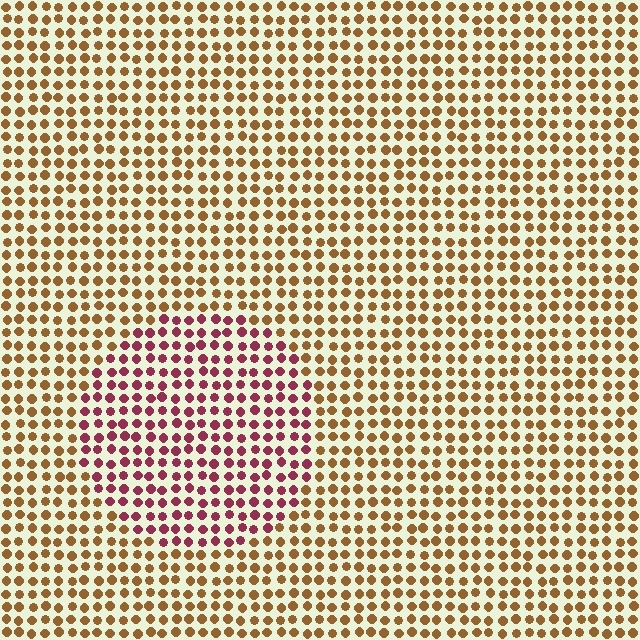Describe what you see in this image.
The image is filled with small brown elements in a uniform arrangement. A circle-shaped region is visible where the elements are tinted to a slightly different hue, forming a subtle color boundary.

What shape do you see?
I see a circle.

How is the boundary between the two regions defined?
The boundary is defined purely by a slight shift in hue (about 52 degrees). Spacing, size, and orientation are identical on both sides.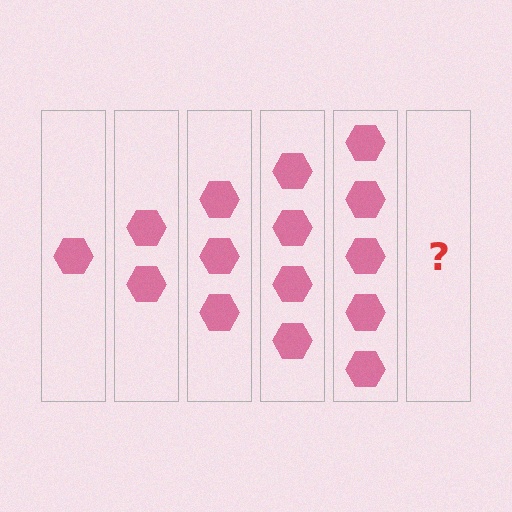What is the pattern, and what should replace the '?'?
The pattern is that each step adds one more hexagon. The '?' should be 6 hexagons.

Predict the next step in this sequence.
The next step is 6 hexagons.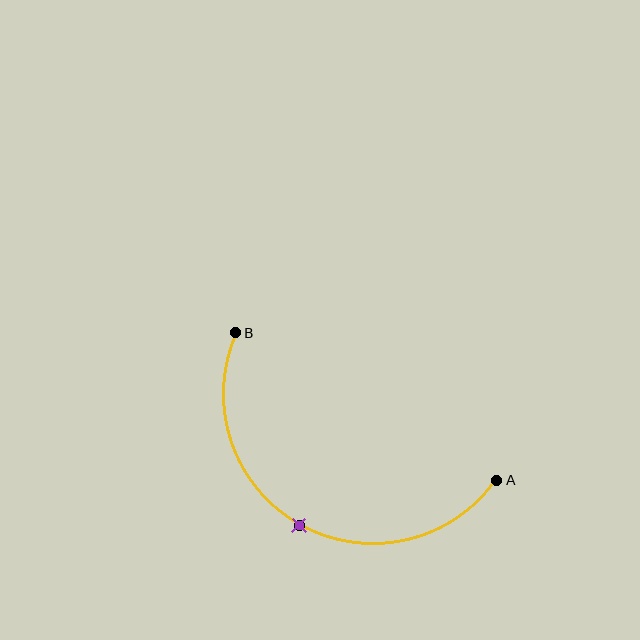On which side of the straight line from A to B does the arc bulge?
The arc bulges below the straight line connecting A and B.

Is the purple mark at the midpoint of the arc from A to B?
Yes. The purple mark lies on the arc at equal arc-length from both A and B — it is the arc midpoint.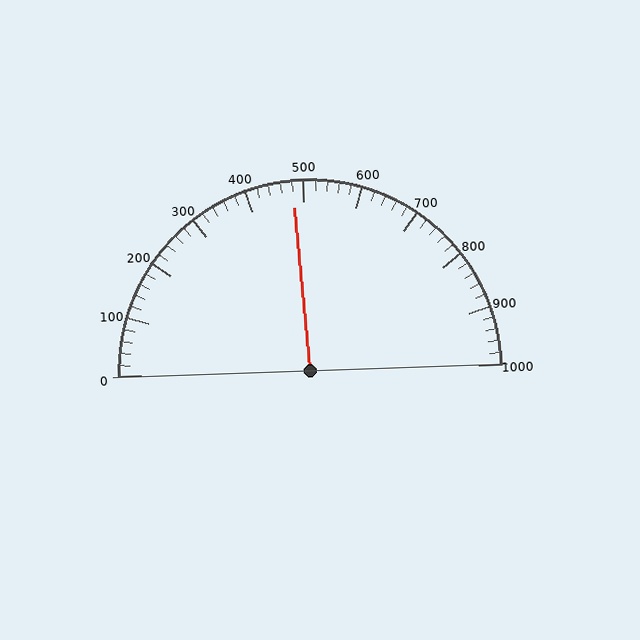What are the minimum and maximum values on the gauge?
The gauge ranges from 0 to 1000.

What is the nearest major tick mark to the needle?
The nearest major tick mark is 500.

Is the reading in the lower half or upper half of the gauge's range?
The reading is in the lower half of the range (0 to 1000).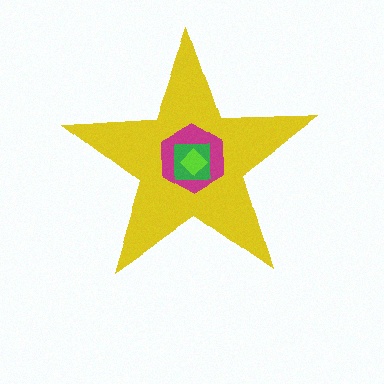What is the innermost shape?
The lime diamond.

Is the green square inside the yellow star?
Yes.